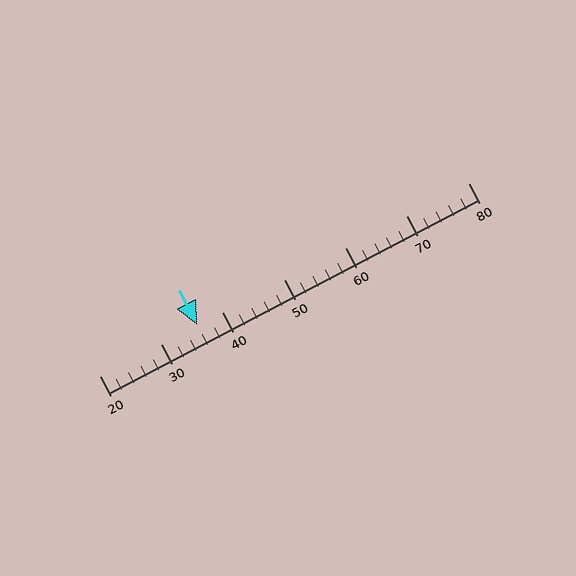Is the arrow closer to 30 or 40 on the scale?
The arrow is closer to 40.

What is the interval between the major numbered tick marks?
The major tick marks are spaced 10 units apart.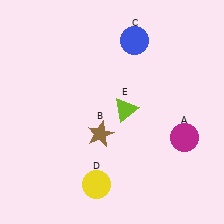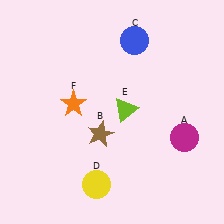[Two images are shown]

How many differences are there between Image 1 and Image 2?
There is 1 difference between the two images.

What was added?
An orange star (F) was added in Image 2.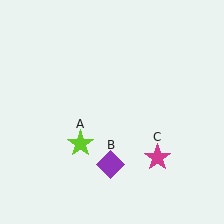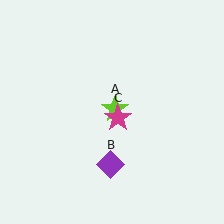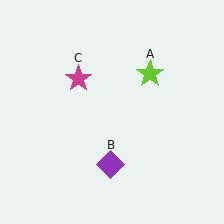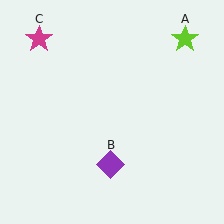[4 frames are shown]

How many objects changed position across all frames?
2 objects changed position: lime star (object A), magenta star (object C).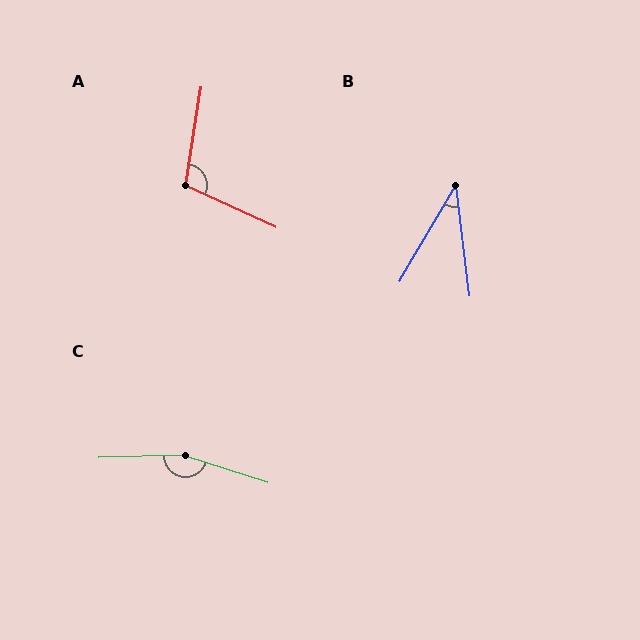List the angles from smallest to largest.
B (37°), A (106°), C (161°).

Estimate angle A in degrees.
Approximately 106 degrees.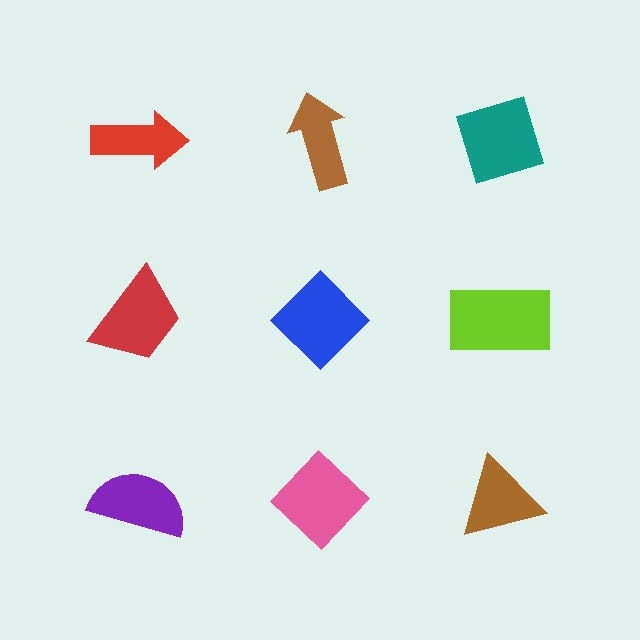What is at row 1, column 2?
A brown arrow.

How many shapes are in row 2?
3 shapes.